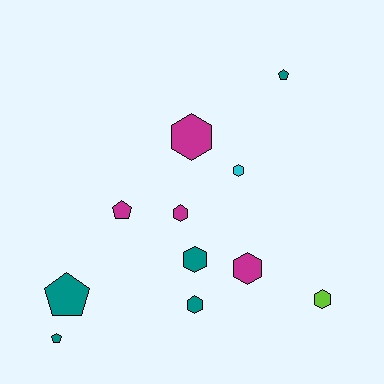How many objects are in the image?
There are 11 objects.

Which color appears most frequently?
Teal, with 5 objects.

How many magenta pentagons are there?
There is 1 magenta pentagon.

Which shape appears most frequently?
Hexagon, with 7 objects.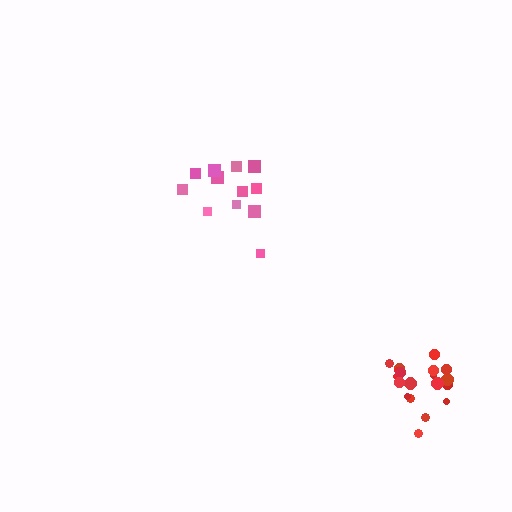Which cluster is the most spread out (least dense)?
Pink.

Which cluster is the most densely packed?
Red.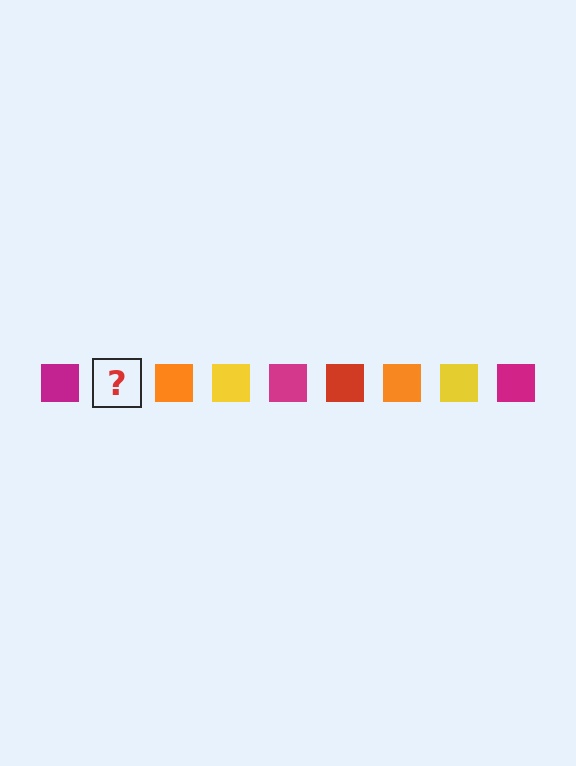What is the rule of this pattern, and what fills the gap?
The rule is that the pattern cycles through magenta, red, orange, yellow squares. The gap should be filled with a red square.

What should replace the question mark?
The question mark should be replaced with a red square.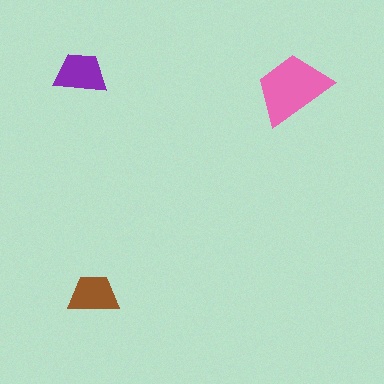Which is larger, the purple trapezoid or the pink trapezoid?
The pink one.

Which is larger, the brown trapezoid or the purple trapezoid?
The purple one.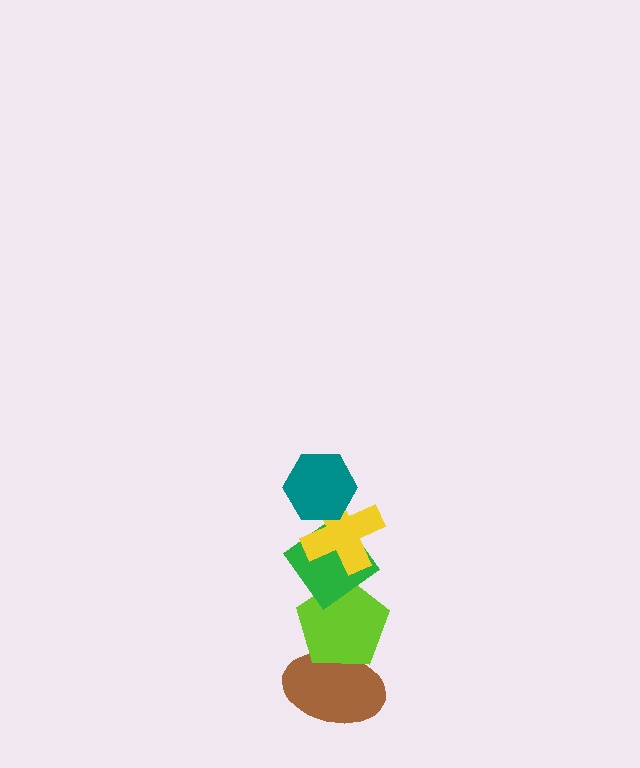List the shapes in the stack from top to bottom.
From top to bottom: the teal hexagon, the yellow cross, the green diamond, the lime pentagon, the brown ellipse.